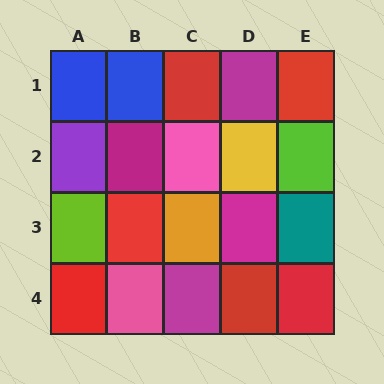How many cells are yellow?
1 cell is yellow.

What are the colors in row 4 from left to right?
Red, pink, magenta, red, red.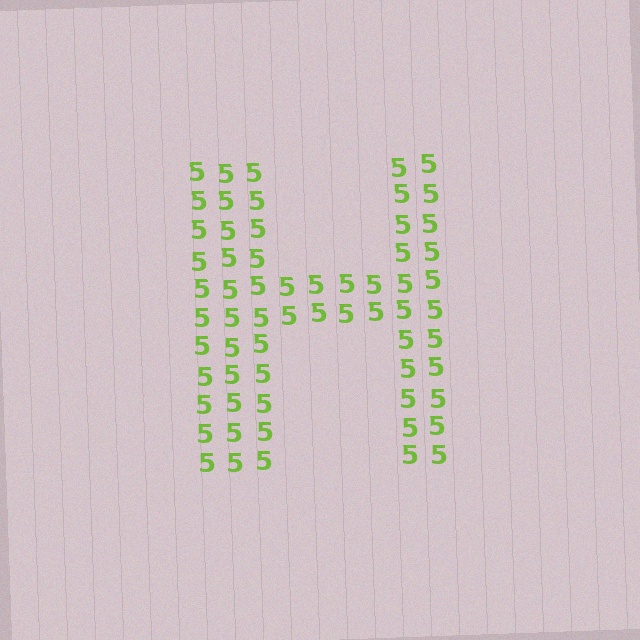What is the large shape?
The large shape is the letter H.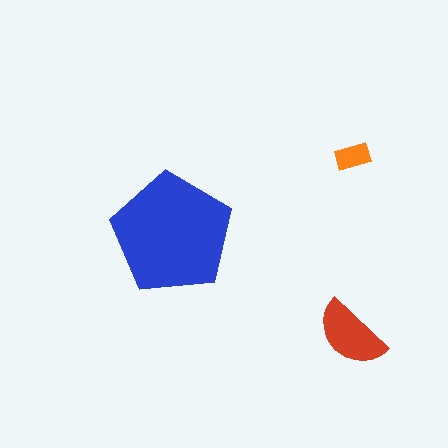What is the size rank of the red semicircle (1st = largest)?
2nd.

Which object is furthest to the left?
The blue pentagon is leftmost.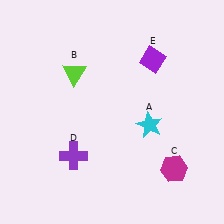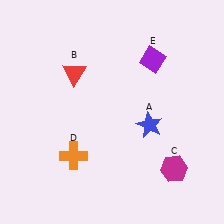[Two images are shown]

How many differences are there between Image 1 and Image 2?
There are 3 differences between the two images.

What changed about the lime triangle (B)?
In Image 1, B is lime. In Image 2, it changed to red.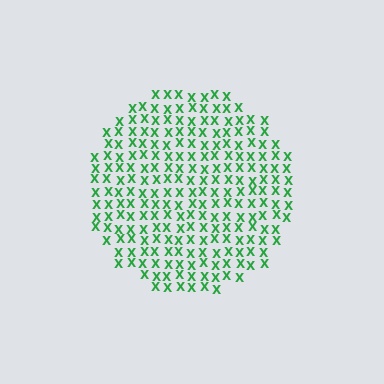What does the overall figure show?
The overall figure shows a circle.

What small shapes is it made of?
It is made of small letter X's.